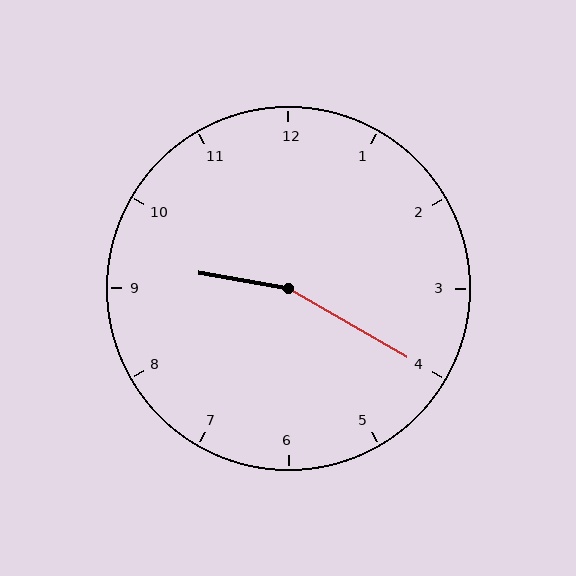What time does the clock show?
9:20.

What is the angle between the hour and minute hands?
Approximately 160 degrees.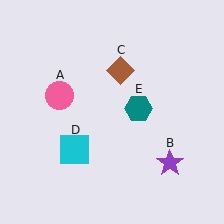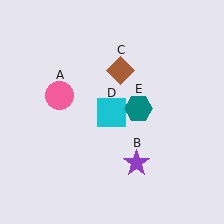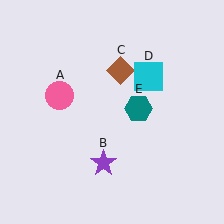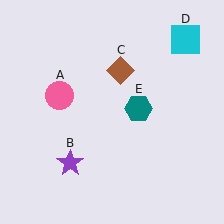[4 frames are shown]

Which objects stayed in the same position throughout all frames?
Pink circle (object A) and brown diamond (object C) and teal hexagon (object E) remained stationary.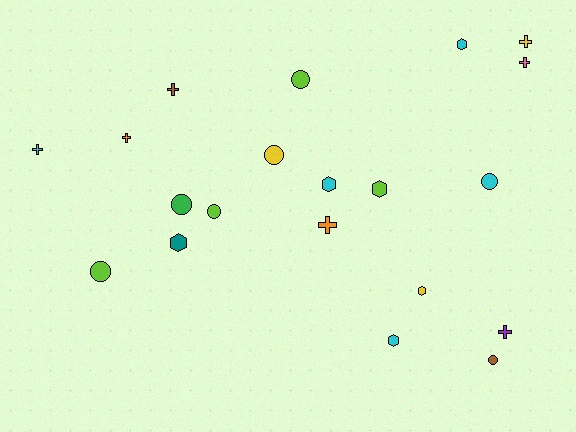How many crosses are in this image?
There are 7 crosses.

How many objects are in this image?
There are 20 objects.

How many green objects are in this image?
There is 1 green object.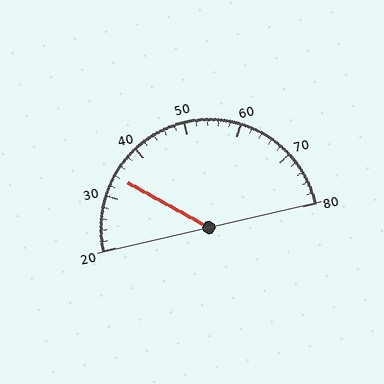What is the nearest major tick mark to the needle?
The nearest major tick mark is 30.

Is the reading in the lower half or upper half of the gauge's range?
The reading is in the lower half of the range (20 to 80).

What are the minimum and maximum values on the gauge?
The gauge ranges from 20 to 80.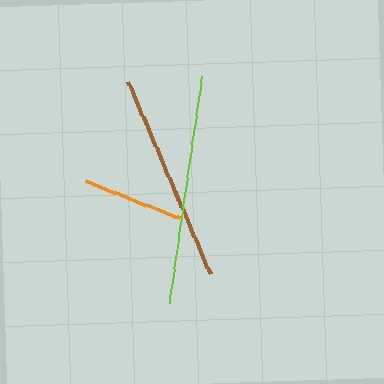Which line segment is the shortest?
The orange line is the shortest at approximately 101 pixels.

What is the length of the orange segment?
The orange segment is approximately 101 pixels long.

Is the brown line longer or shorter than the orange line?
The brown line is longer than the orange line.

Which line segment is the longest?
The lime line is the longest at approximately 230 pixels.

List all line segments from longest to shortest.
From longest to shortest: lime, brown, orange.